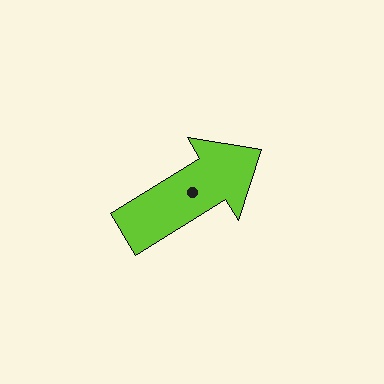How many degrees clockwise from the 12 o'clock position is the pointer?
Approximately 58 degrees.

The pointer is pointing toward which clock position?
Roughly 2 o'clock.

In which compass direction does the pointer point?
Northeast.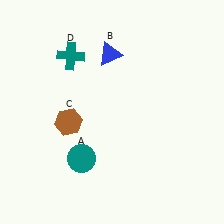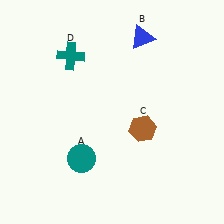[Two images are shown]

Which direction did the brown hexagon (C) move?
The brown hexagon (C) moved right.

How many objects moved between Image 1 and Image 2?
2 objects moved between the two images.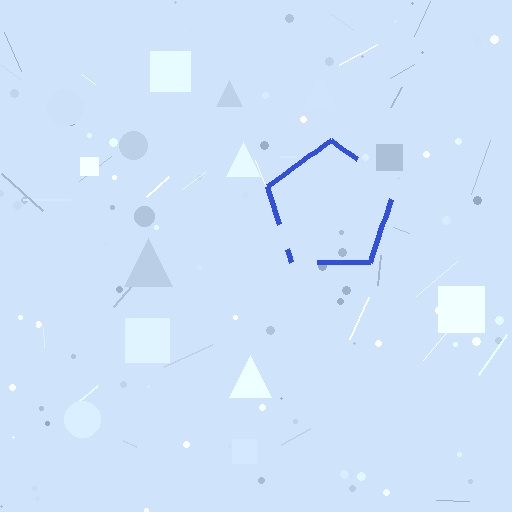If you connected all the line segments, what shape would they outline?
They would outline a pentagon.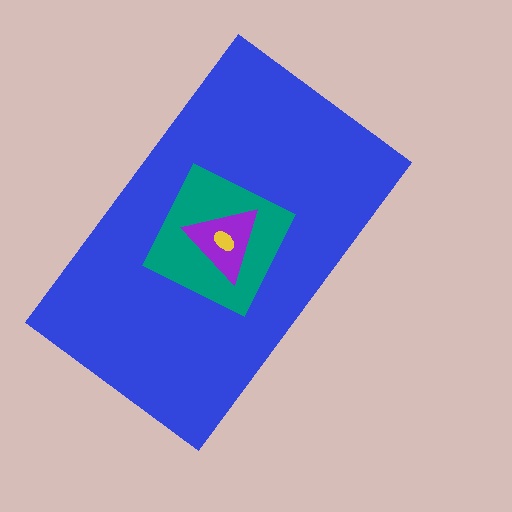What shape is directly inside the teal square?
The purple triangle.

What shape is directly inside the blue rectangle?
The teal square.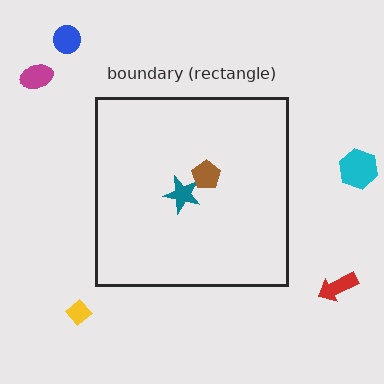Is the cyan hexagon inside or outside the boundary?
Outside.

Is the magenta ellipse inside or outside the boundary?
Outside.